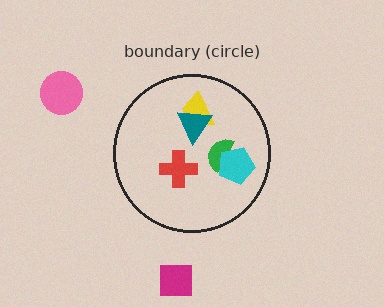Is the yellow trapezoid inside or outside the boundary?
Inside.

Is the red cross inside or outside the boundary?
Inside.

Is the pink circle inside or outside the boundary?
Outside.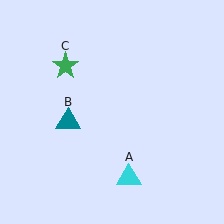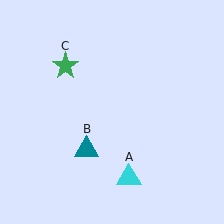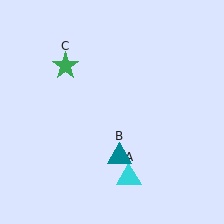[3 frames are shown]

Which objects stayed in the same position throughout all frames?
Cyan triangle (object A) and green star (object C) remained stationary.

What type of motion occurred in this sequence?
The teal triangle (object B) rotated counterclockwise around the center of the scene.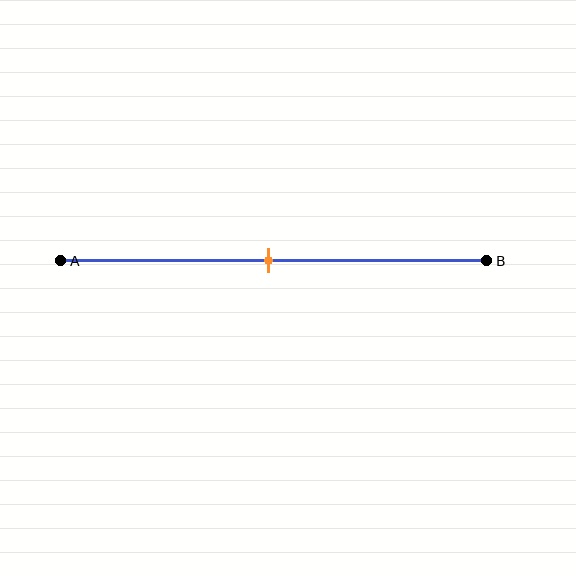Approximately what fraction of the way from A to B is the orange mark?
The orange mark is approximately 50% of the way from A to B.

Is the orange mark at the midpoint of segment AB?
Yes, the mark is approximately at the midpoint.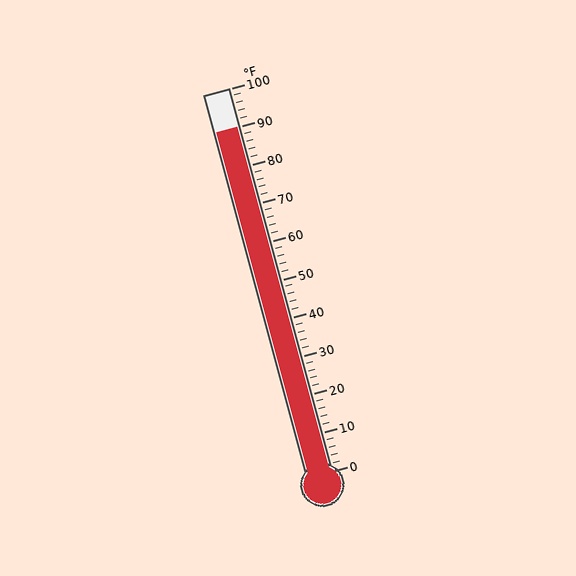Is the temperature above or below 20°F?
The temperature is above 20°F.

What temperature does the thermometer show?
The thermometer shows approximately 90°F.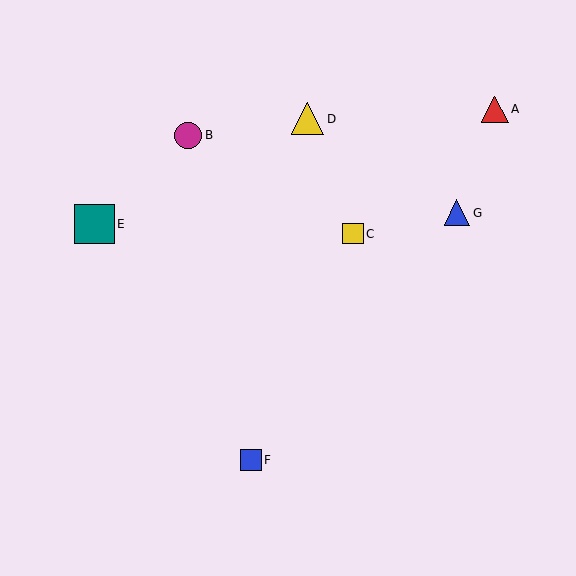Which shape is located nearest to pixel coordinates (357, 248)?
The yellow square (labeled C) at (353, 234) is nearest to that location.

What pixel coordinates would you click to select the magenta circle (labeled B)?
Click at (188, 135) to select the magenta circle B.